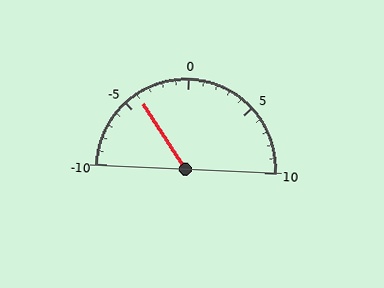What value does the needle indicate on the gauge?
The needle indicates approximately -4.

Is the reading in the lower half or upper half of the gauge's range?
The reading is in the lower half of the range (-10 to 10).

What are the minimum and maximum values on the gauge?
The gauge ranges from -10 to 10.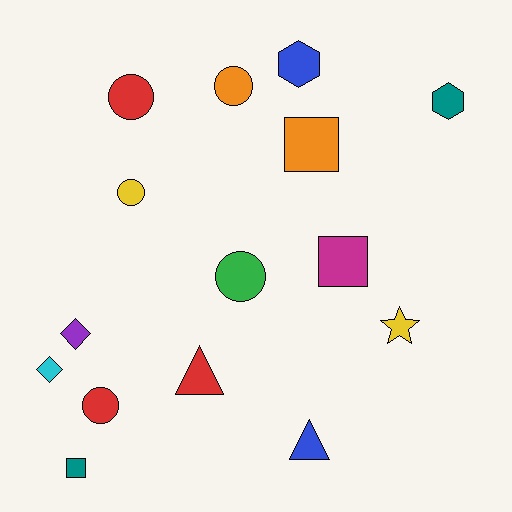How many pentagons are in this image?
There are no pentagons.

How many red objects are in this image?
There are 3 red objects.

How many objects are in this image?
There are 15 objects.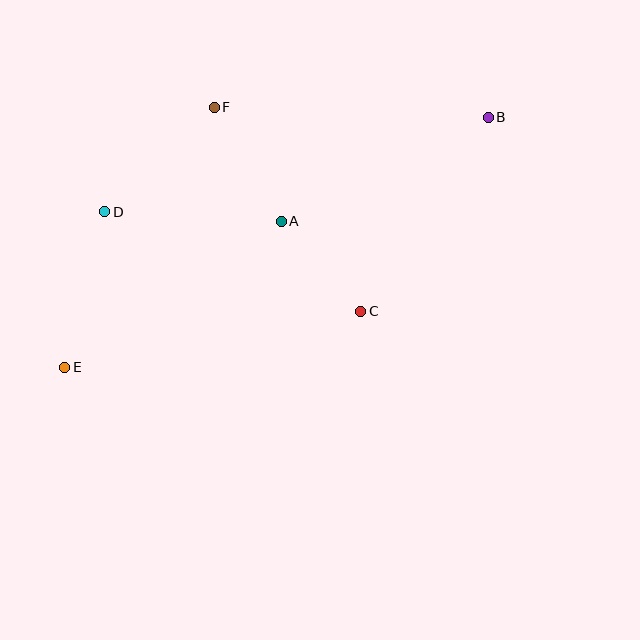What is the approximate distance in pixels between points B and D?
The distance between B and D is approximately 395 pixels.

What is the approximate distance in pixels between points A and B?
The distance between A and B is approximately 232 pixels.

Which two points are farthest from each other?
Points B and E are farthest from each other.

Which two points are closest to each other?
Points A and C are closest to each other.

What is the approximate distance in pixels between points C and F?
The distance between C and F is approximately 251 pixels.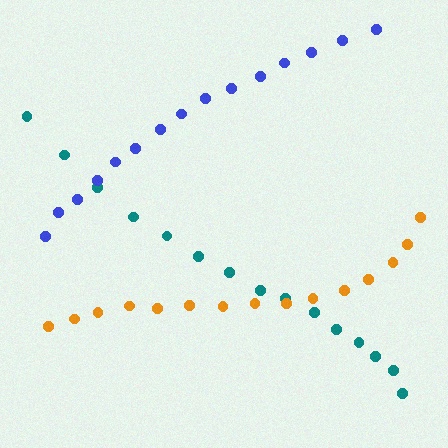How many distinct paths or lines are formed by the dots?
There are 3 distinct paths.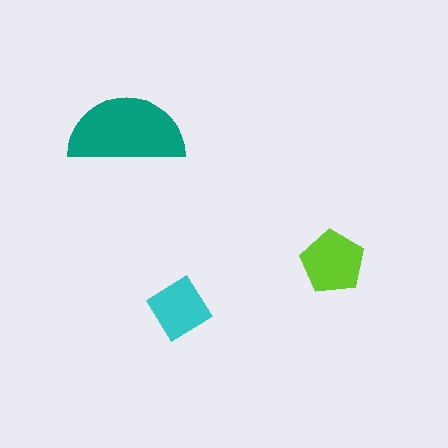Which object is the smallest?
The cyan diamond.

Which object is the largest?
The teal semicircle.